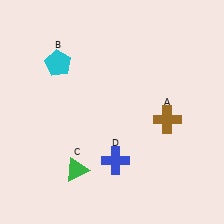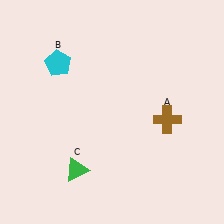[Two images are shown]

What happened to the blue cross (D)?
The blue cross (D) was removed in Image 2. It was in the bottom-right area of Image 1.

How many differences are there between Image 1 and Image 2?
There is 1 difference between the two images.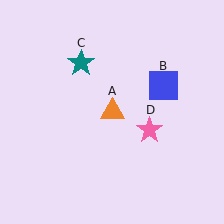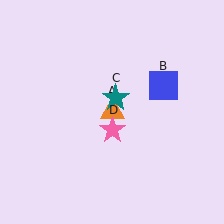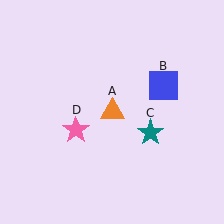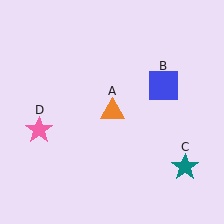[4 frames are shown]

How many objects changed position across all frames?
2 objects changed position: teal star (object C), pink star (object D).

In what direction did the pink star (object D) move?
The pink star (object D) moved left.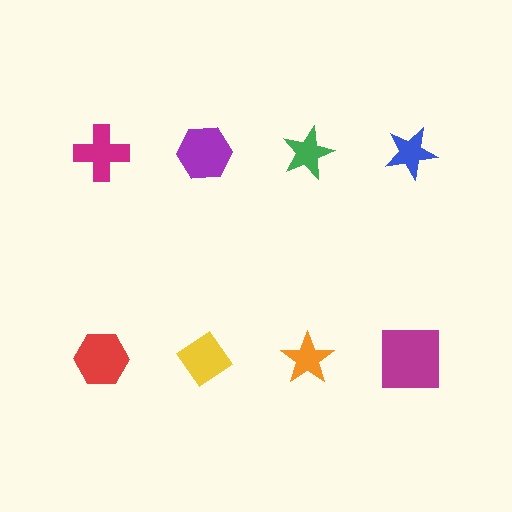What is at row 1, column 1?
A magenta cross.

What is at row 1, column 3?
A green star.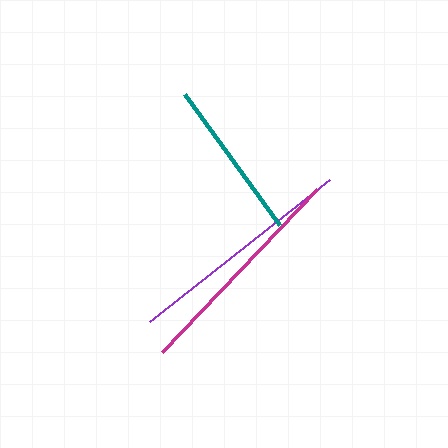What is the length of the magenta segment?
The magenta segment is approximately 226 pixels long.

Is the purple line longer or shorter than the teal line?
The purple line is longer than the teal line.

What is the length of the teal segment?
The teal segment is approximately 162 pixels long.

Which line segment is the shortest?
The teal line is the shortest at approximately 162 pixels.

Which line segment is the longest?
The purple line is the longest at approximately 229 pixels.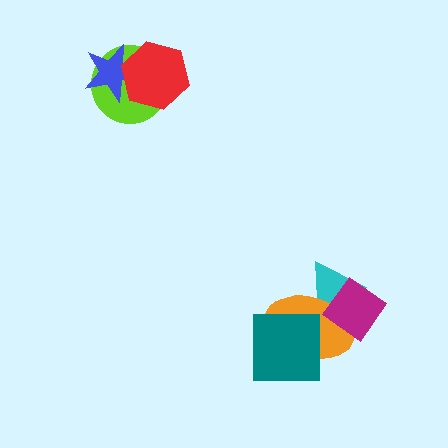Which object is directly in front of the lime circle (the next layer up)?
The blue star is directly in front of the lime circle.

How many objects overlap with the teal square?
1 object overlaps with the teal square.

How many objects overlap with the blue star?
2 objects overlap with the blue star.